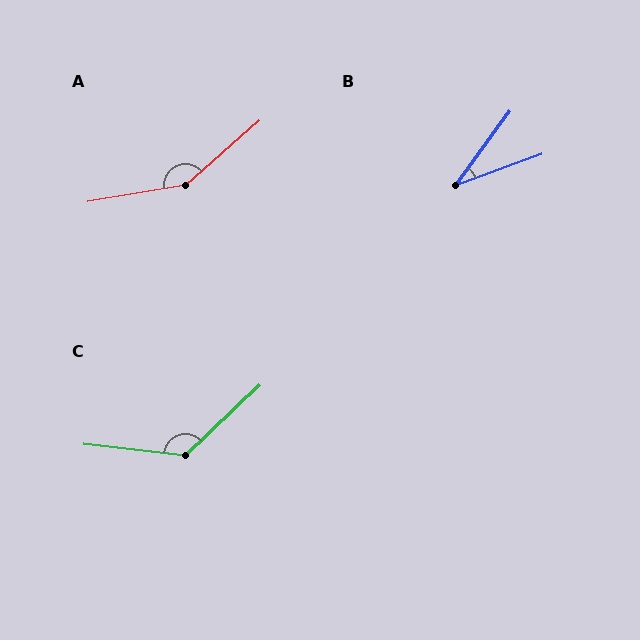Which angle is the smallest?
B, at approximately 33 degrees.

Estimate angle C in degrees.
Approximately 130 degrees.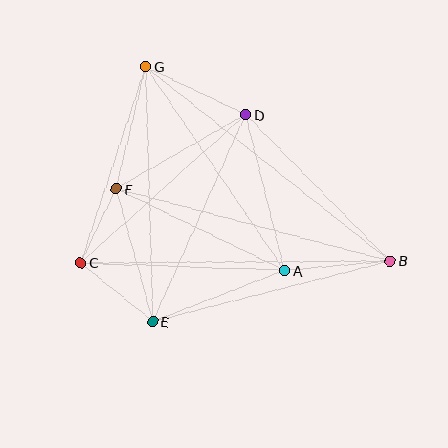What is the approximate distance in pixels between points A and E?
The distance between A and E is approximately 141 pixels.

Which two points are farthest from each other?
Points B and G are farthest from each other.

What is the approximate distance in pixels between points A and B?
The distance between A and B is approximately 106 pixels.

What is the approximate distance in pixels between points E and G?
The distance between E and G is approximately 255 pixels.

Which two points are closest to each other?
Points C and F are closest to each other.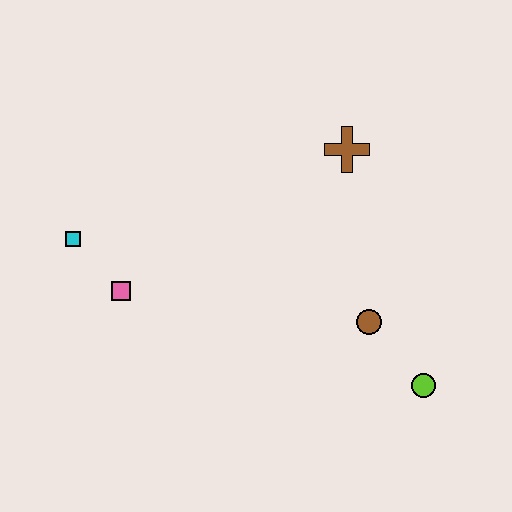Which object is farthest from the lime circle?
The cyan square is farthest from the lime circle.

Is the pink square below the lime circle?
No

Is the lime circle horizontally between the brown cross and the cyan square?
No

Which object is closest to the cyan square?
The pink square is closest to the cyan square.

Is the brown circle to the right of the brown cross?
Yes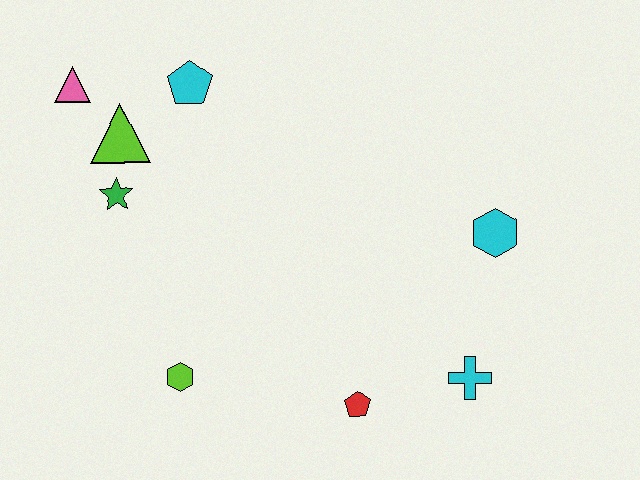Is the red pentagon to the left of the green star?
No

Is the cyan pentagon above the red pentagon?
Yes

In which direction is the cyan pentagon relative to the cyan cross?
The cyan pentagon is above the cyan cross.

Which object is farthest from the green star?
The cyan cross is farthest from the green star.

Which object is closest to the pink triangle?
The lime triangle is closest to the pink triangle.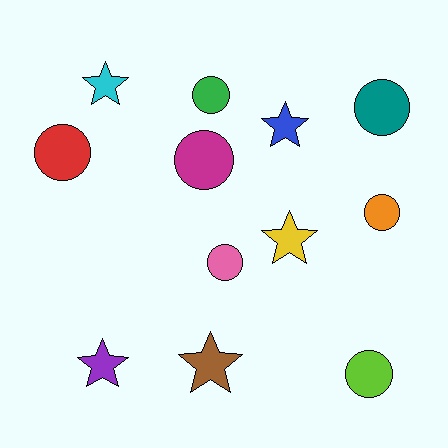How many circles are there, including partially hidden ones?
There are 7 circles.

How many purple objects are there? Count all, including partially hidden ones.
There is 1 purple object.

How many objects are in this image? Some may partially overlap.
There are 12 objects.